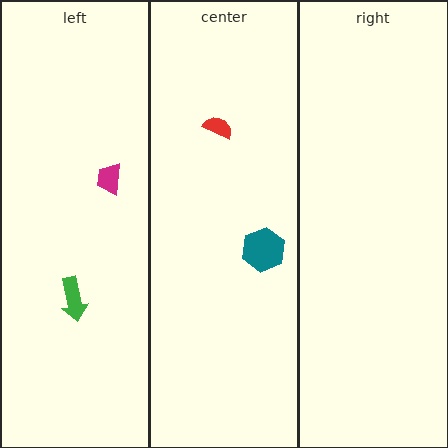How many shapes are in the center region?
2.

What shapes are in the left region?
The magenta trapezoid, the green arrow.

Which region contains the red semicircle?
The center region.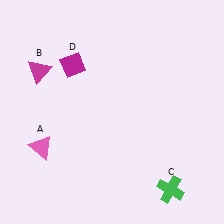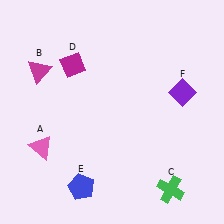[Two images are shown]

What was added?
A blue pentagon (E), a purple diamond (F) were added in Image 2.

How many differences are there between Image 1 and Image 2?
There are 2 differences between the two images.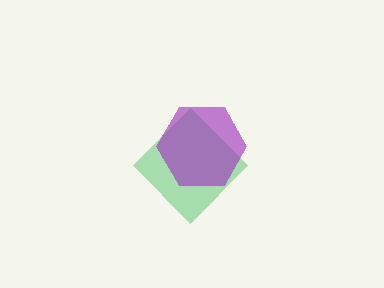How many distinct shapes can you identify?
There are 2 distinct shapes: a green diamond, a purple hexagon.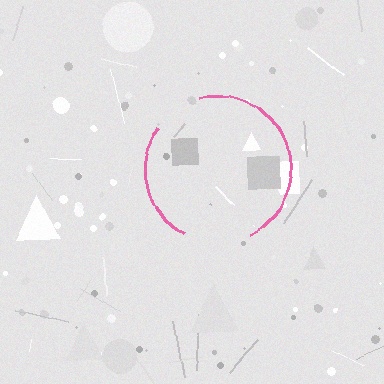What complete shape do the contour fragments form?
The contour fragments form a circle.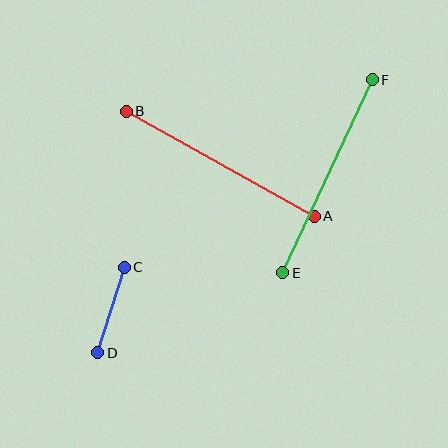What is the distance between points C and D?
The distance is approximately 89 pixels.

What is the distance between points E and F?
The distance is approximately 213 pixels.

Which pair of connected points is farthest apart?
Points A and B are farthest apart.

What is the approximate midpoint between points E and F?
The midpoint is at approximately (328, 176) pixels.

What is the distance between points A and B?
The distance is approximately 215 pixels.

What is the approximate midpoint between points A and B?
The midpoint is at approximately (220, 164) pixels.